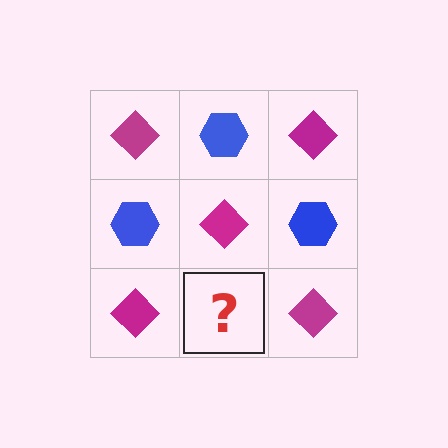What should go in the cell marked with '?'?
The missing cell should contain a blue hexagon.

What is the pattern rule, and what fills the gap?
The rule is that it alternates magenta diamond and blue hexagon in a checkerboard pattern. The gap should be filled with a blue hexagon.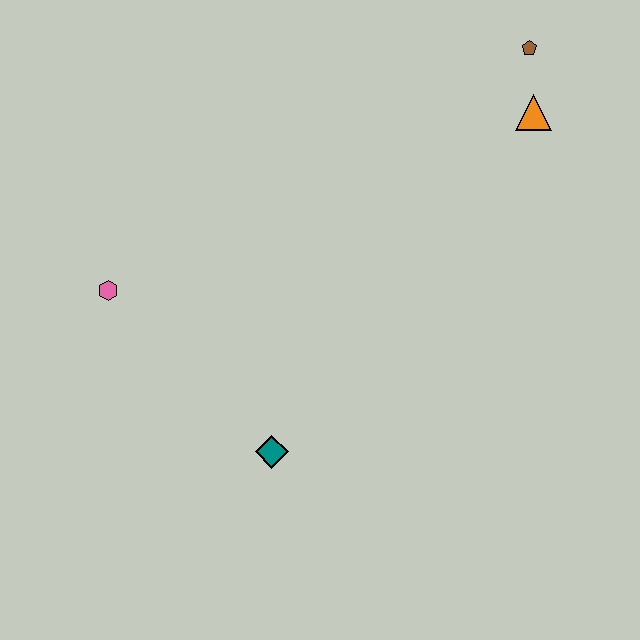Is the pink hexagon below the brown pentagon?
Yes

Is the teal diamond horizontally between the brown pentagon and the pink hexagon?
Yes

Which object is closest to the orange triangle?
The brown pentagon is closest to the orange triangle.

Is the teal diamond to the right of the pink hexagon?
Yes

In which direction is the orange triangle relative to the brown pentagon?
The orange triangle is below the brown pentagon.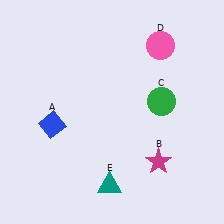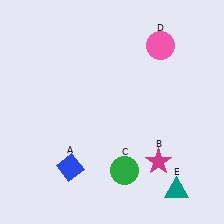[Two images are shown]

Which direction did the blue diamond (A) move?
The blue diamond (A) moved down.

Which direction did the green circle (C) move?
The green circle (C) moved down.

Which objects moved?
The objects that moved are: the blue diamond (A), the green circle (C), the teal triangle (E).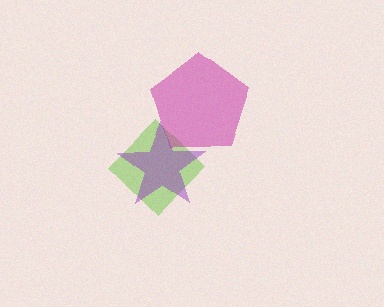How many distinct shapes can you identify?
There are 3 distinct shapes: a lime diamond, a magenta pentagon, a purple star.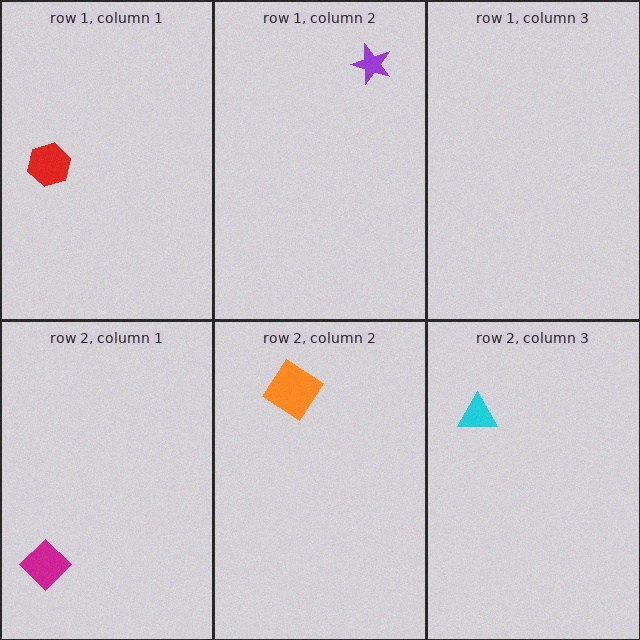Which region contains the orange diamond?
The row 2, column 2 region.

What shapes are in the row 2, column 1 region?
The magenta diamond.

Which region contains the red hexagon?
The row 1, column 1 region.